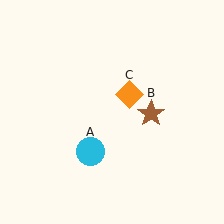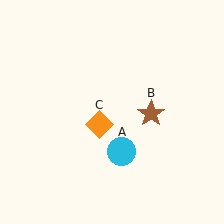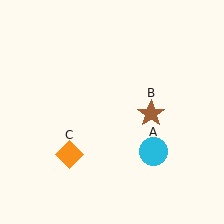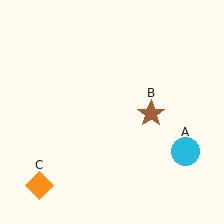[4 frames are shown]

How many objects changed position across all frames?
2 objects changed position: cyan circle (object A), orange diamond (object C).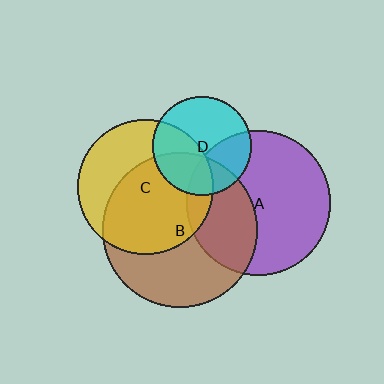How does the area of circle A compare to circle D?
Approximately 2.1 times.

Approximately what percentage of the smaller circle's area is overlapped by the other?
Approximately 35%.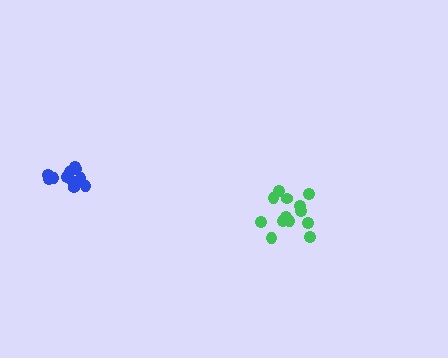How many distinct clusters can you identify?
There are 2 distinct clusters.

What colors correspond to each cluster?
The clusters are colored: green, blue.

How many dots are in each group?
Group 1: 13 dots, Group 2: 13 dots (26 total).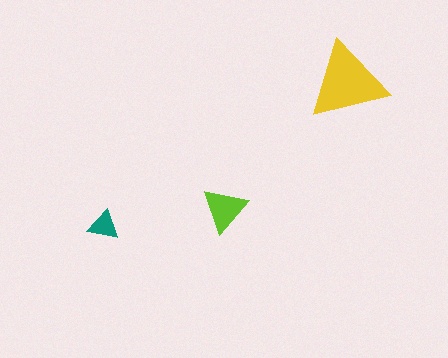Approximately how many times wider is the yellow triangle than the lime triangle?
About 1.5 times wider.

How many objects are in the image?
There are 3 objects in the image.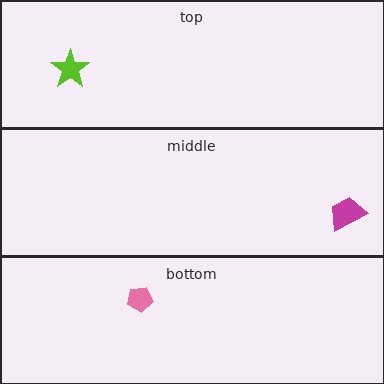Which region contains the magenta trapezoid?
The middle region.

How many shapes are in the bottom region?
1.